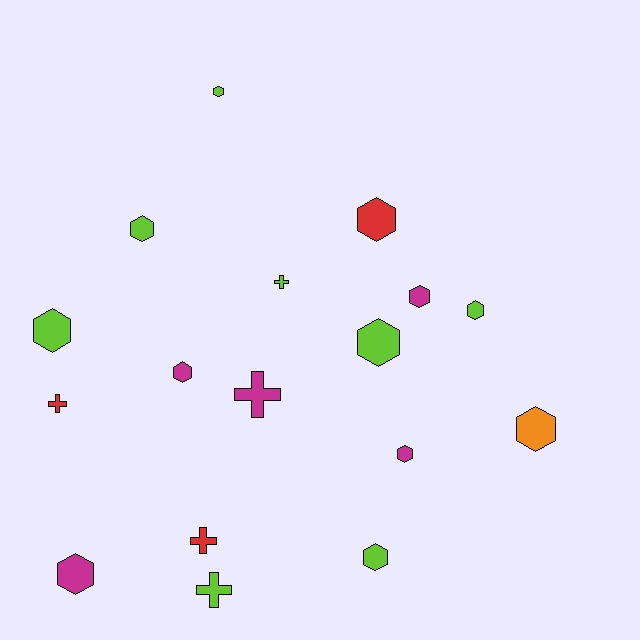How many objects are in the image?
There are 17 objects.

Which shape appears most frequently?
Hexagon, with 12 objects.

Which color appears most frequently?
Lime, with 8 objects.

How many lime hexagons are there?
There are 6 lime hexagons.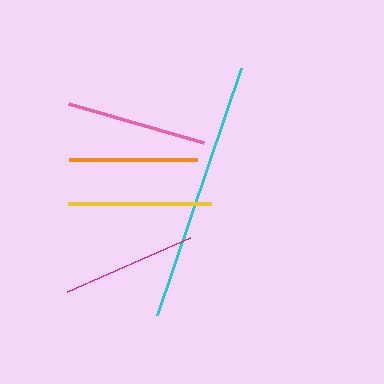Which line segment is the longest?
The cyan line is the longest at approximately 261 pixels.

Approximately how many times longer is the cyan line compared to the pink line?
The cyan line is approximately 1.9 times the length of the pink line.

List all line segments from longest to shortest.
From longest to shortest: cyan, yellow, pink, magenta, orange.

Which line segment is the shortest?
The orange line is the shortest at approximately 128 pixels.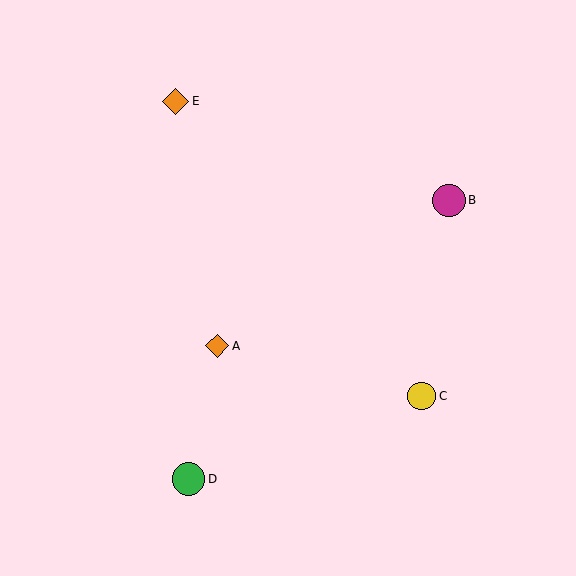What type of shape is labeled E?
Shape E is an orange diamond.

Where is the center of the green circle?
The center of the green circle is at (189, 479).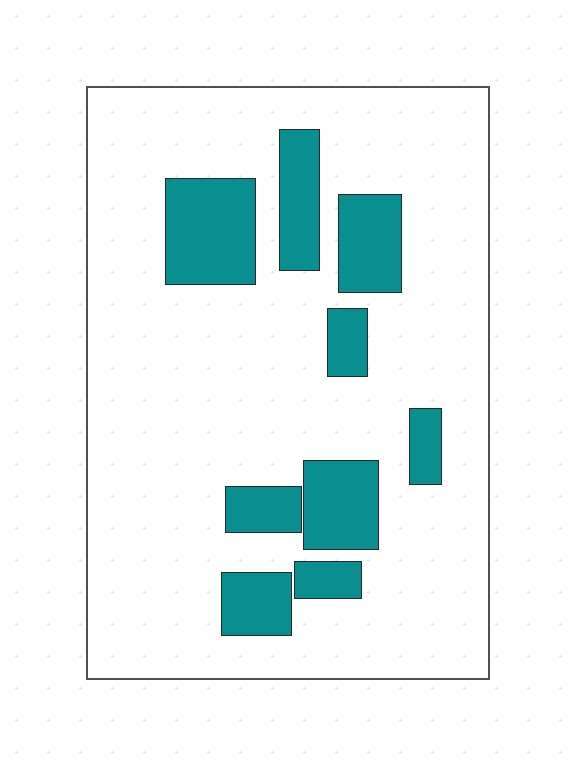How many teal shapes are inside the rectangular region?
9.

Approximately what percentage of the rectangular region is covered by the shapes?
Approximately 20%.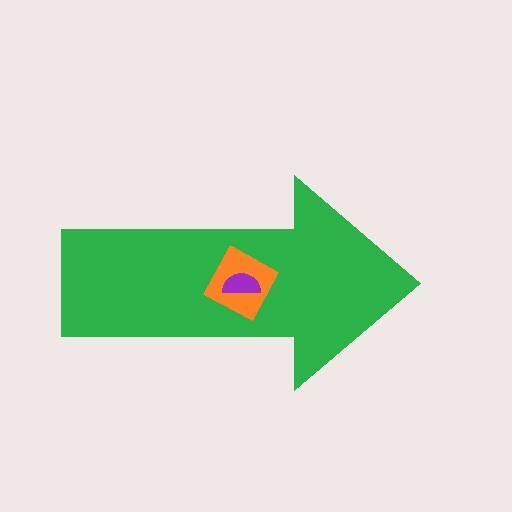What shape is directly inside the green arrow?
The orange square.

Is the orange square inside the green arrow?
Yes.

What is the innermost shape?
The purple semicircle.